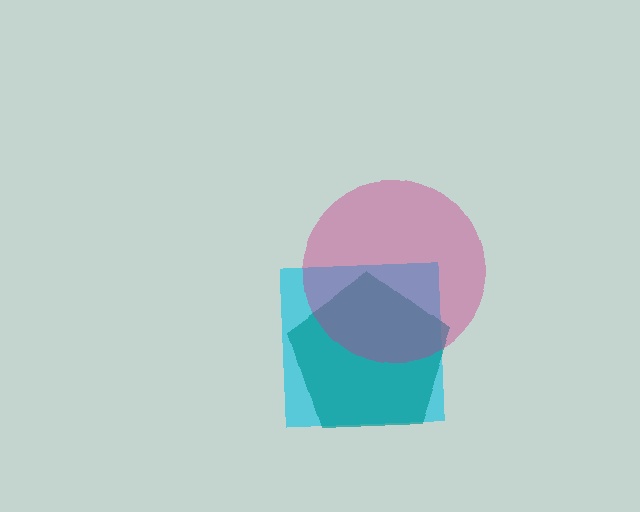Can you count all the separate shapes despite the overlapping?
Yes, there are 3 separate shapes.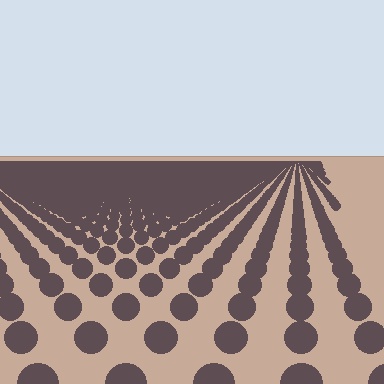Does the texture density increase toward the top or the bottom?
Density increases toward the top.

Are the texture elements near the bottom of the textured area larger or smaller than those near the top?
Larger. Near the bottom, elements are closer to the viewer and appear at a bigger on-screen size.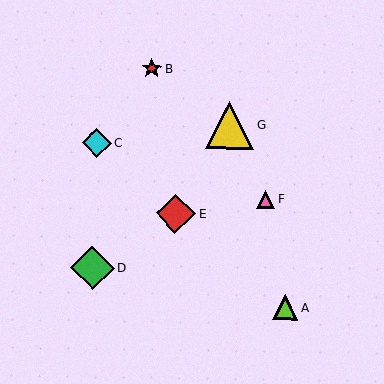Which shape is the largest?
The yellow triangle (labeled G) is the largest.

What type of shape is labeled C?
Shape C is a cyan diamond.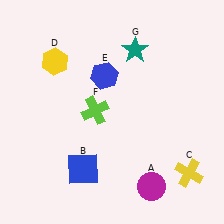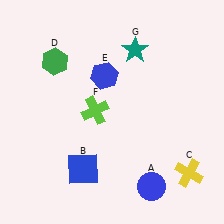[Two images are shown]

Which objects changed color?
A changed from magenta to blue. D changed from yellow to green.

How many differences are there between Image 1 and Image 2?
There are 2 differences between the two images.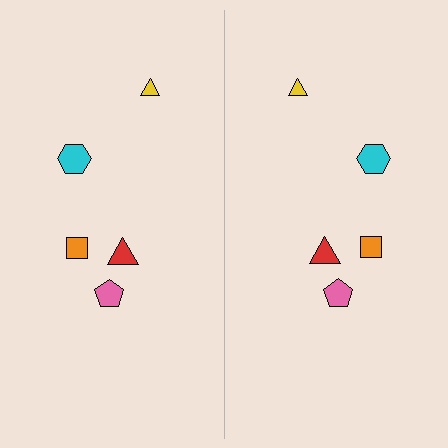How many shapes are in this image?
There are 10 shapes in this image.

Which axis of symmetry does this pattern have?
The pattern has a vertical axis of symmetry running through the center of the image.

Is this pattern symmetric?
Yes, this pattern has bilateral (reflection) symmetry.